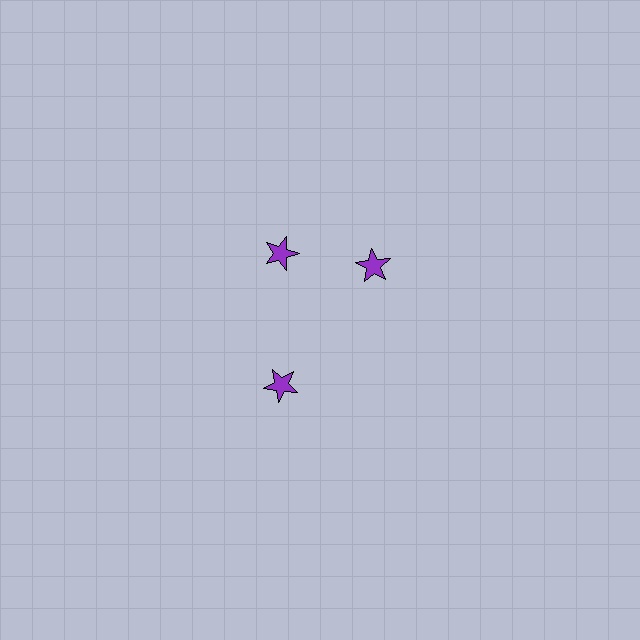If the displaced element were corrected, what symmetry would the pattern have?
It would have 3-fold rotational symmetry — the pattern would map onto itself every 120 degrees.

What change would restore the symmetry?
The symmetry would be restored by rotating it back into even spacing with its neighbors so that all 3 stars sit at equal angles and equal distance from the center.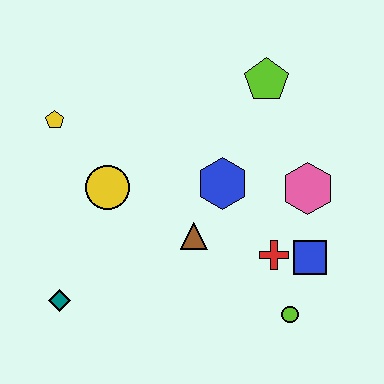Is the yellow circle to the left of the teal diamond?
No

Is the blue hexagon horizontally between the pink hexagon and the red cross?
No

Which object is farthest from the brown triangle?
The yellow pentagon is farthest from the brown triangle.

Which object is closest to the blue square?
The red cross is closest to the blue square.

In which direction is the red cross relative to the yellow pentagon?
The red cross is to the right of the yellow pentagon.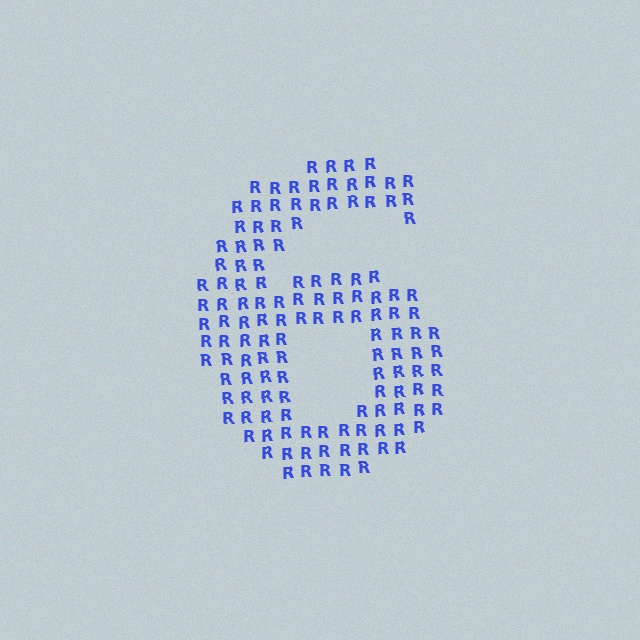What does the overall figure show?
The overall figure shows the digit 6.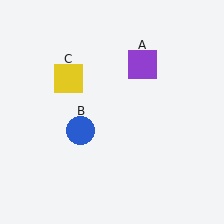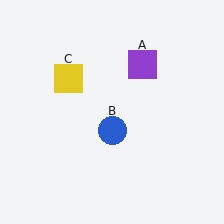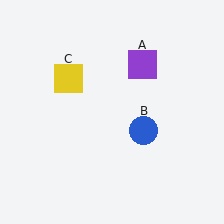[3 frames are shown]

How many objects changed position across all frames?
1 object changed position: blue circle (object B).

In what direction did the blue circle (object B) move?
The blue circle (object B) moved right.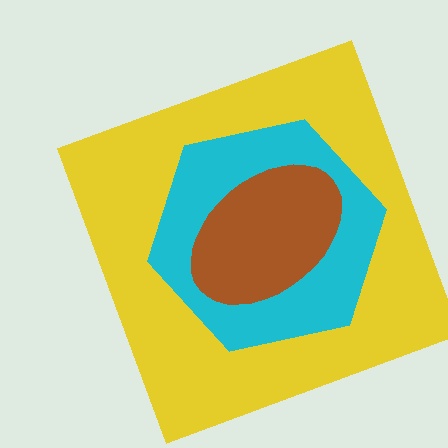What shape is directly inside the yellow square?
The cyan hexagon.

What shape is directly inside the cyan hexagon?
The brown ellipse.